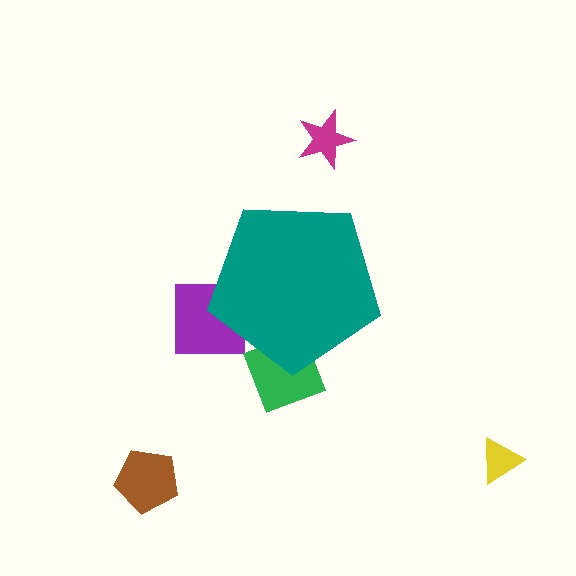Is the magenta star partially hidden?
No, the magenta star is fully visible.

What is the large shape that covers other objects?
A teal pentagon.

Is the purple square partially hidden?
Yes, the purple square is partially hidden behind the teal pentagon.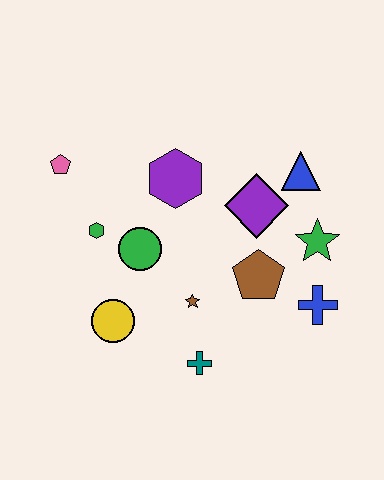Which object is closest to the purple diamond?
The blue triangle is closest to the purple diamond.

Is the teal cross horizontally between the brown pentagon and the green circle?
Yes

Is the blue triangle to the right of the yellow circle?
Yes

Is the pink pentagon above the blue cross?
Yes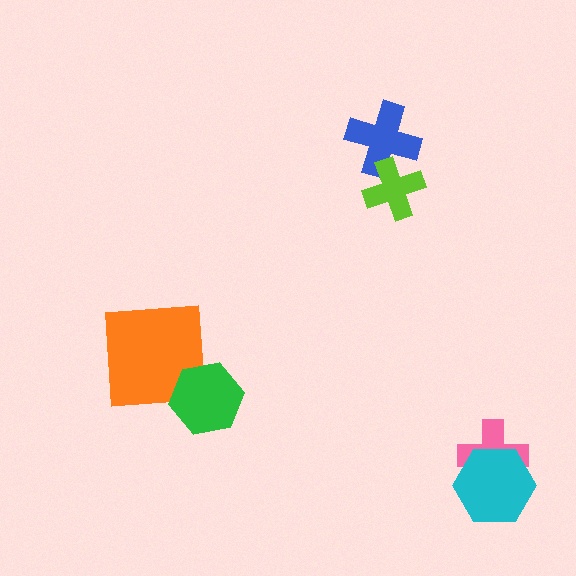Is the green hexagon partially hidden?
No, no other shape covers it.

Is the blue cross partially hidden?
Yes, it is partially covered by another shape.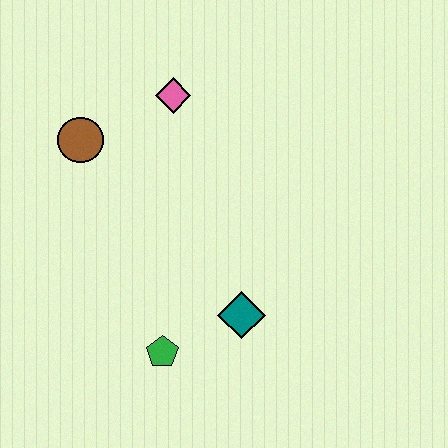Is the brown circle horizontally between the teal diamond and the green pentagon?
No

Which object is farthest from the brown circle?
The teal diamond is farthest from the brown circle.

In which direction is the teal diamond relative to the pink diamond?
The teal diamond is below the pink diamond.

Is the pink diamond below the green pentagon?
No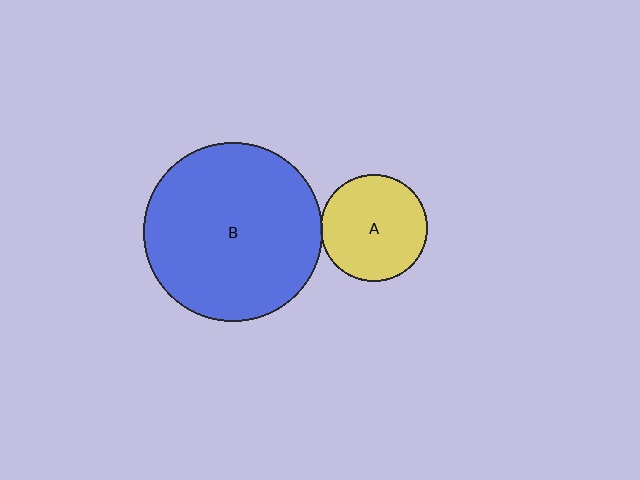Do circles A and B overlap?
Yes.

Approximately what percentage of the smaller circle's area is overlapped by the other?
Approximately 5%.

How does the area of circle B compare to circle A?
Approximately 2.8 times.